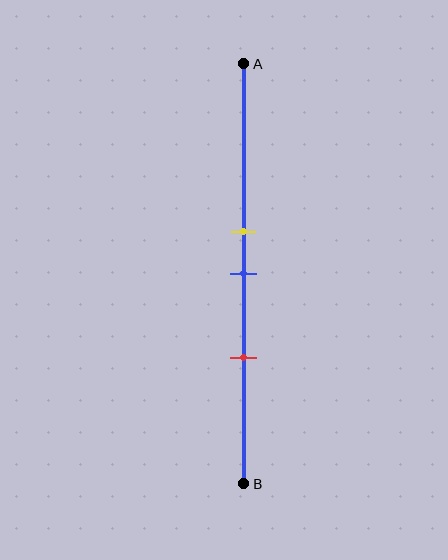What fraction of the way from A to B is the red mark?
The red mark is approximately 70% (0.7) of the way from A to B.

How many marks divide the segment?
There are 3 marks dividing the segment.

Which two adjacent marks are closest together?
The yellow and blue marks are the closest adjacent pair.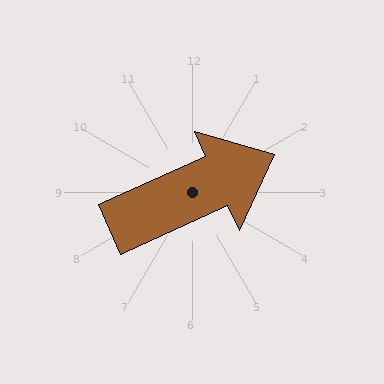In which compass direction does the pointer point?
Northeast.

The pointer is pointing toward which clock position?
Roughly 2 o'clock.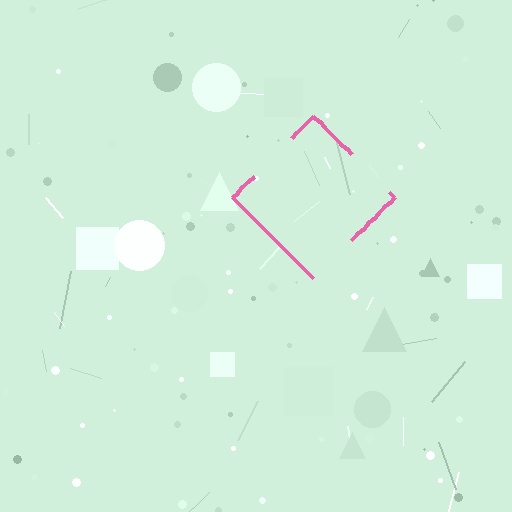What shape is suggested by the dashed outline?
The dashed outline suggests a diamond.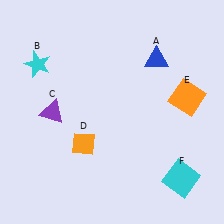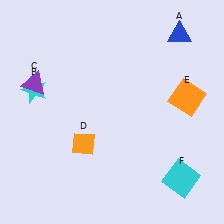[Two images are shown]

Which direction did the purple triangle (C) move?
The purple triangle (C) moved up.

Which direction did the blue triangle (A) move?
The blue triangle (A) moved up.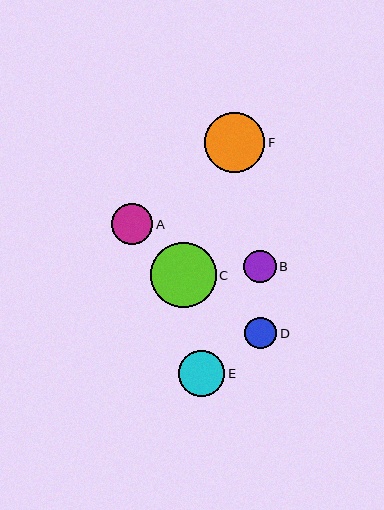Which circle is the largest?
Circle C is the largest with a size of approximately 66 pixels.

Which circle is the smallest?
Circle D is the smallest with a size of approximately 32 pixels.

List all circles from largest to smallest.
From largest to smallest: C, F, E, A, B, D.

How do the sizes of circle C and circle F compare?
Circle C and circle F are approximately the same size.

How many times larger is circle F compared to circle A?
Circle F is approximately 1.5 times the size of circle A.